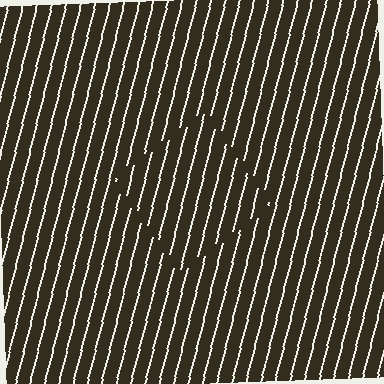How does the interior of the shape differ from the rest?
The interior of the shape contains the same grating, shifted by half a period — the contour is defined by the phase discontinuity where line-ends from the inner and outer gratings abut.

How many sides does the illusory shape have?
4 sides — the line-ends trace a square.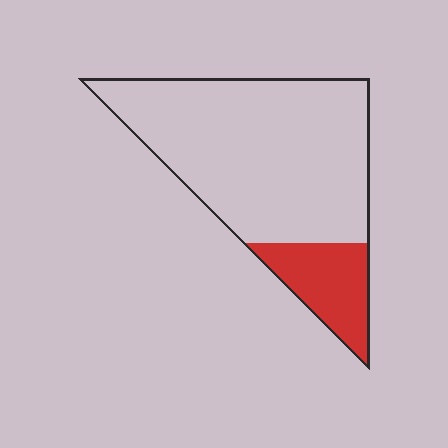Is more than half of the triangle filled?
No.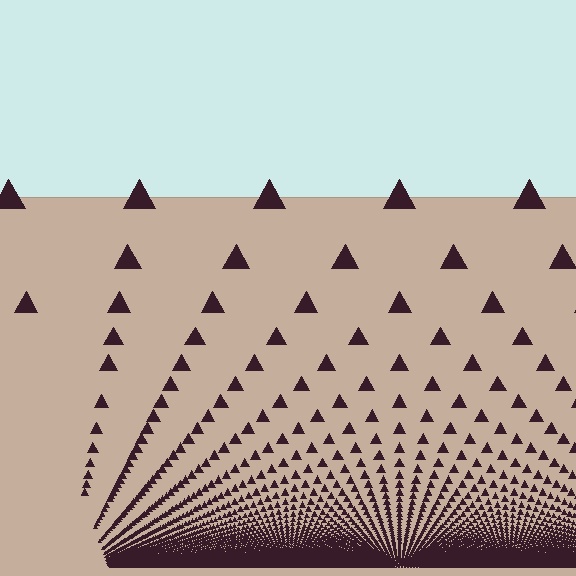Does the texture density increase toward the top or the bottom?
Density increases toward the bottom.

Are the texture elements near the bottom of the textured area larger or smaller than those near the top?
Smaller. The gradient is inverted — elements near the bottom are smaller and denser.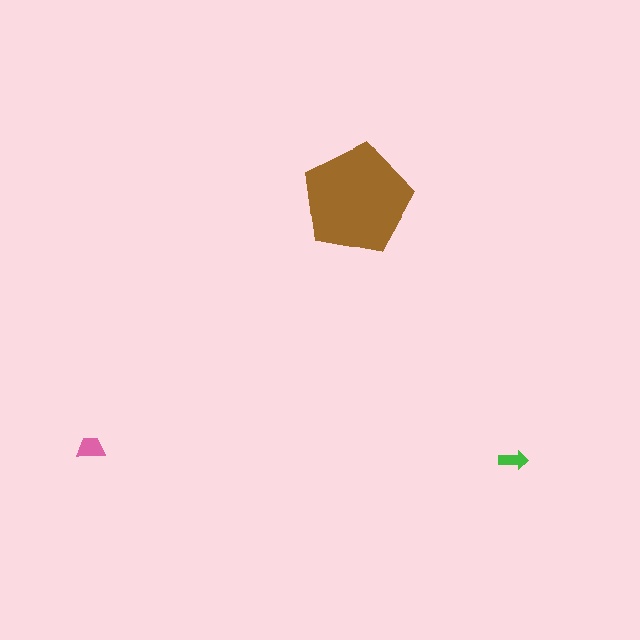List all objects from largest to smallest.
The brown pentagon, the pink trapezoid, the green arrow.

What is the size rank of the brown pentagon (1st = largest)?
1st.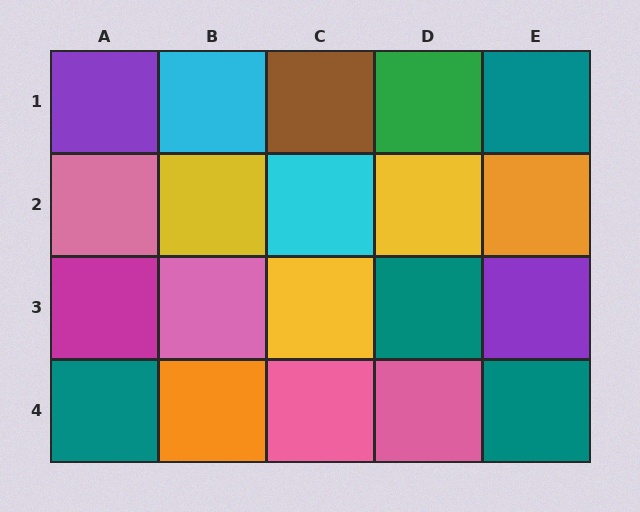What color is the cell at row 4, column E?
Teal.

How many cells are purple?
2 cells are purple.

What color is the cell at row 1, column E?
Teal.